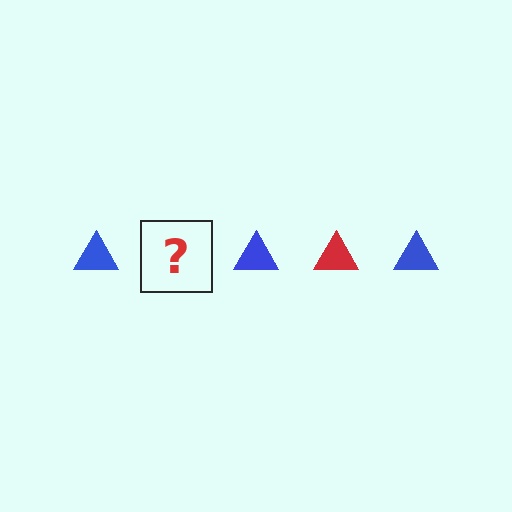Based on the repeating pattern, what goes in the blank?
The blank should be a red triangle.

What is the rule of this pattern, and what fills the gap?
The rule is that the pattern cycles through blue, red triangles. The gap should be filled with a red triangle.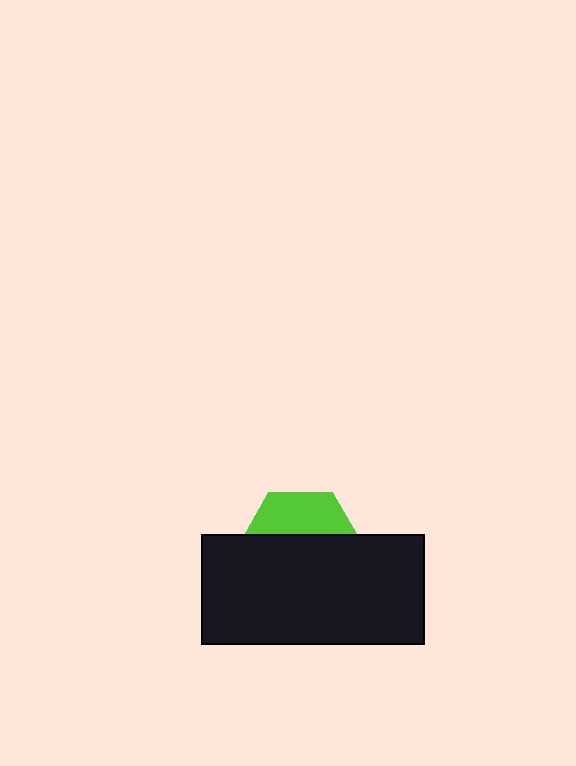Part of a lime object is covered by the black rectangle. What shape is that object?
It is a hexagon.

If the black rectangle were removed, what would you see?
You would see the complete lime hexagon.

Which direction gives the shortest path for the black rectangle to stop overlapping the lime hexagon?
Moving down gives the shortest separation.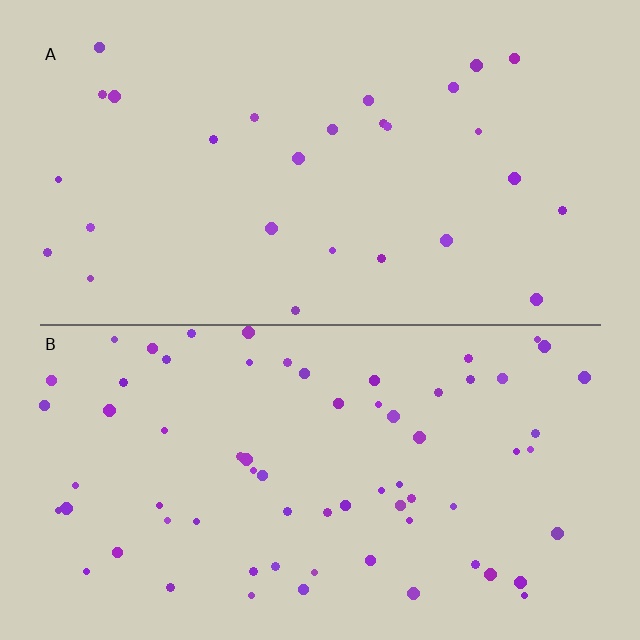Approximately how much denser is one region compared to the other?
Approximately 2.5× — region B over region A.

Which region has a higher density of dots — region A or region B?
B (the bottom).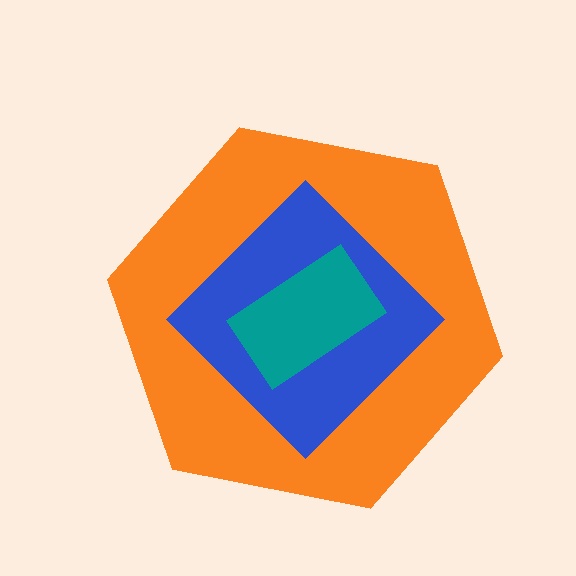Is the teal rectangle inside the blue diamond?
Yes.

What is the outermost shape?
The orange hexagon.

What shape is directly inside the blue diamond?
The teal rectangle.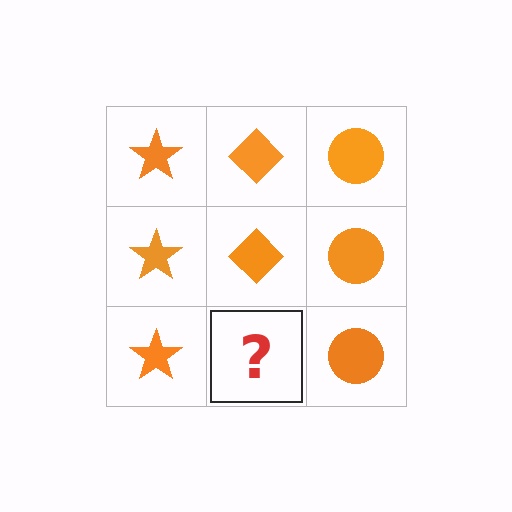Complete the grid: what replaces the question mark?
The question mark should be replaced with an orange diamond.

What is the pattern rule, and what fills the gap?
The rule is that each column has a consistent shape. The gap should be filled with an orange diamond.